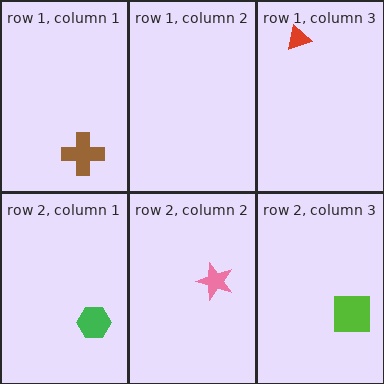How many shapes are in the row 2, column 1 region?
1.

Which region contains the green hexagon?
The row 2, column 1 region.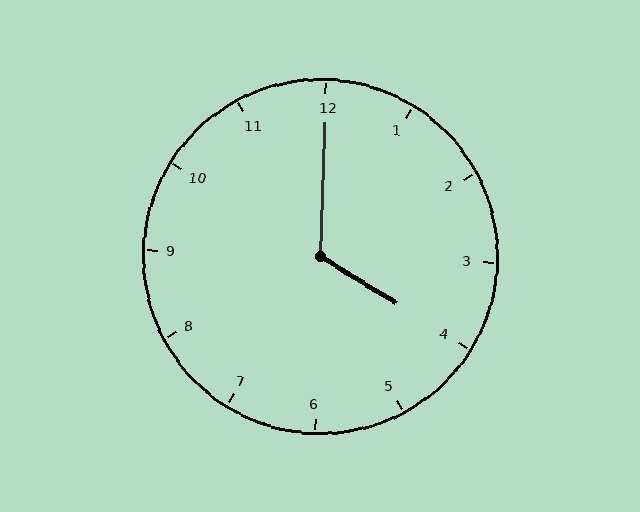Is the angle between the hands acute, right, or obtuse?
It is obtuse.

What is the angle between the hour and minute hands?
Approximately 120 degrees.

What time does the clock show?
4:00.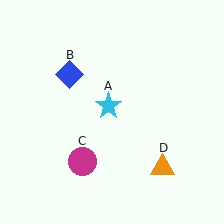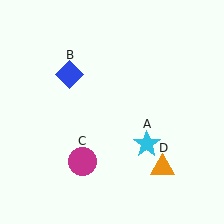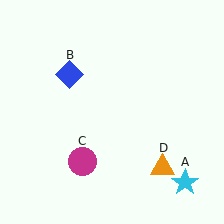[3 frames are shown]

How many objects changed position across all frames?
1 object changed position: cyan star (object A).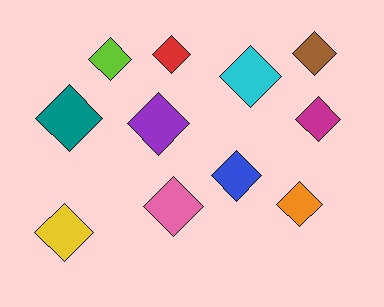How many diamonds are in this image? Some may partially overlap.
There are 11 diamonds.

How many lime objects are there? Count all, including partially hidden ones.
There is 1 lime object.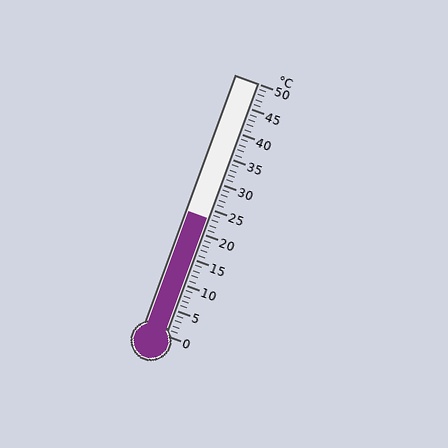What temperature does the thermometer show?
The thermometer shows approximately 23°C.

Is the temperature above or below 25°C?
The temperature is below 25°C.